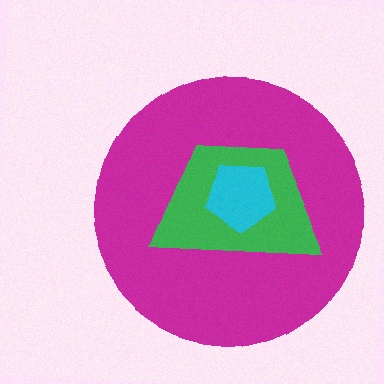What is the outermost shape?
The magenta circle.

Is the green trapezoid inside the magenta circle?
Yes.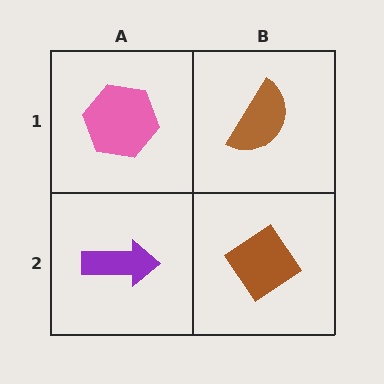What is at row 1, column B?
A brown semicircle.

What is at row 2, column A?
A purple arrow.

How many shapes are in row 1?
2 shapes.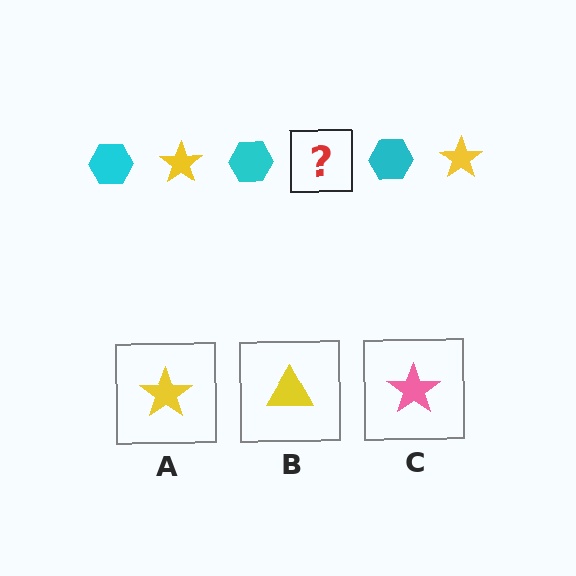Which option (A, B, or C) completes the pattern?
A.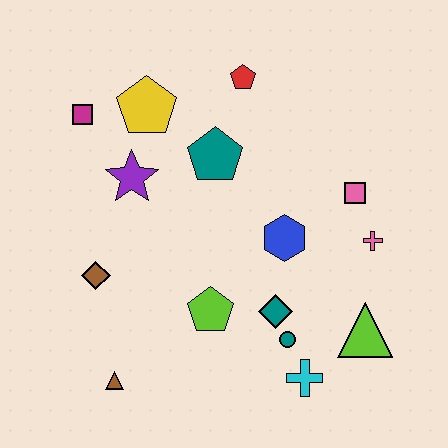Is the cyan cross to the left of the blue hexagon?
No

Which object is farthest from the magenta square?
The lime triangle is farthest from the magenta square.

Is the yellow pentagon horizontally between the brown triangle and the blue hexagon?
Yes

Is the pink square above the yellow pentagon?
No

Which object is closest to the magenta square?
The yellow pentagon is closest to the magenta square.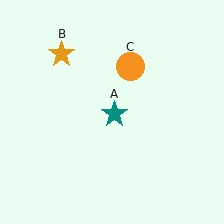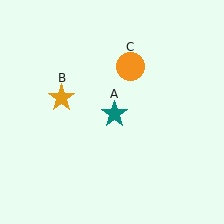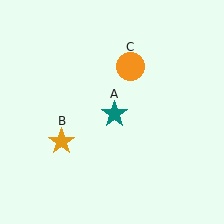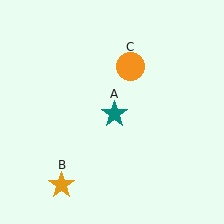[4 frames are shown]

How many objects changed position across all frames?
1 object changed position: orange star (object B).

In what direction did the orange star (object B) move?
The orange star (object B) moved down.